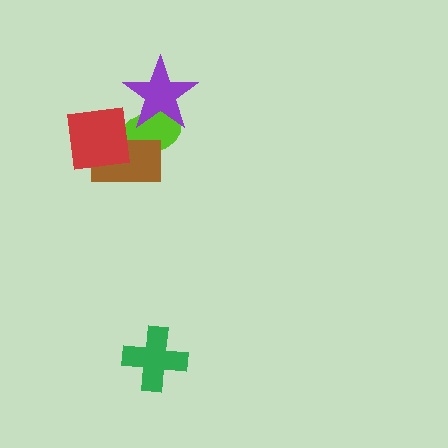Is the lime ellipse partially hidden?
Yes, it is partially covered by another shape.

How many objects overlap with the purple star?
1 object overlaps with the purple star.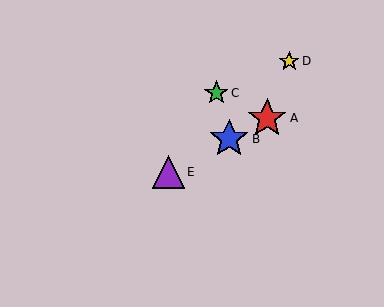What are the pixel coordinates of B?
Object B is at (229, 139).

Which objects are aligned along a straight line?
Objects A, B, E are aligned along a straight line.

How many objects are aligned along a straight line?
3 objects (A, B, E) are aligned along a straight line.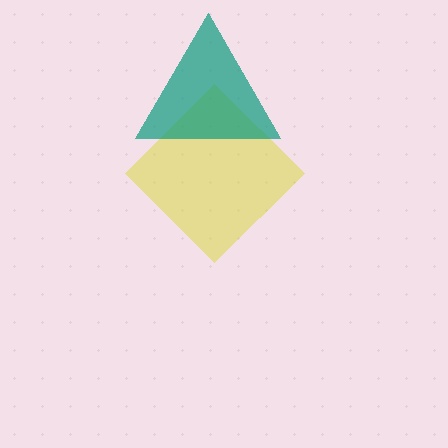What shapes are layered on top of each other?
The layered shapes are: a yellow diamond, a teal triangle.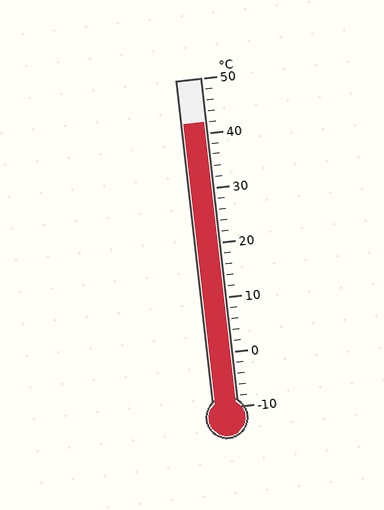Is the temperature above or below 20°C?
The temperature is above 20°C.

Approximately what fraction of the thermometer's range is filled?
The thermometer is filled to approximately 85% of its range.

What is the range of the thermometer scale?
The thermometer scale ranges from -10°C to 50°C.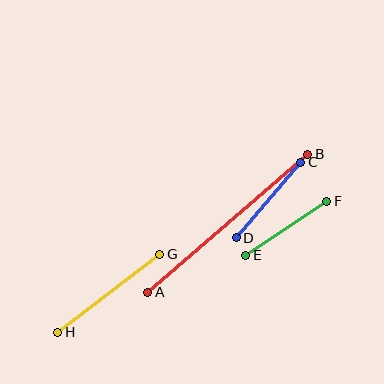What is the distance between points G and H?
The distance is approximately 128 pixels.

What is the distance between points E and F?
The distance is approximately 98 pixels.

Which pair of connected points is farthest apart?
Points A and B are farthest apart.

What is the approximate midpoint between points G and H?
The midpoint is at approximately (109, 293) pixels.